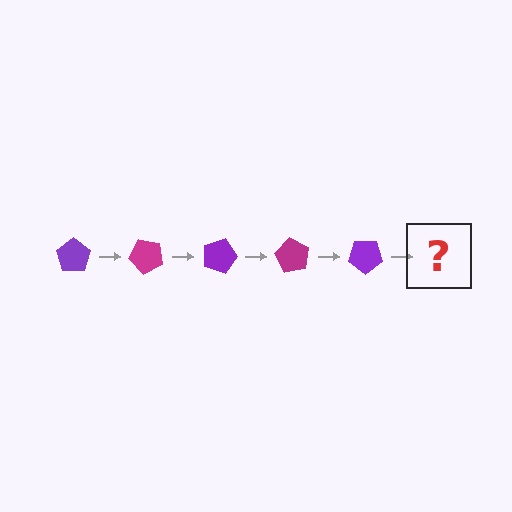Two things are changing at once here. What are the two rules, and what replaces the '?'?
The two rules are that it rotates 45 degrees each step and the color cycles through purple and magenta. The '?' should be a magenta pentagon, rotated 225 degrees from the start.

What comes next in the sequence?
The next element should be a magenta pentagon, rotated 225 degrees from the start.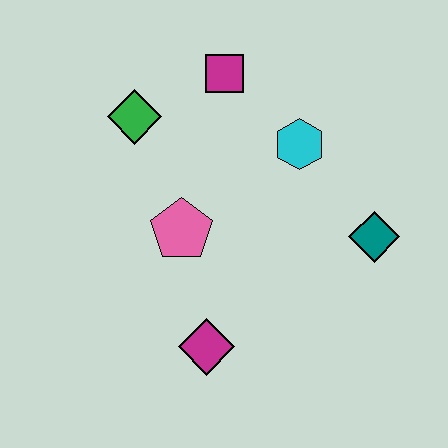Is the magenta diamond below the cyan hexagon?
Yes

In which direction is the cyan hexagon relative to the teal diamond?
The cyan hexagon is above the teal diamond.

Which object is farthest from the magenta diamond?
The magenta square is farthest from the magenta diamond.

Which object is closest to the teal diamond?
The cyan hexagon is closest to the teal diamond.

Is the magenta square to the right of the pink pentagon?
Yes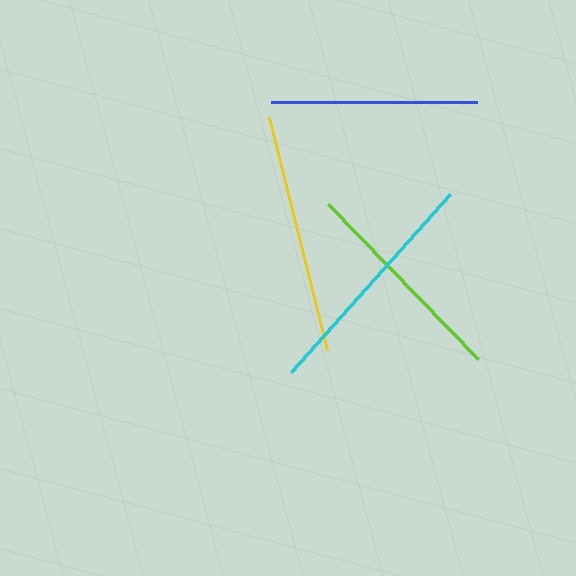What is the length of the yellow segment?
The yellow segment is approximately 240 pixels long.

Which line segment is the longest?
The yellow line is the longest at approximately 240 pixels.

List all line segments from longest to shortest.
From longest to shortest: yellow, cyan, lime, blue.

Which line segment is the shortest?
The blue line is the shortest at approximately 205 pixels.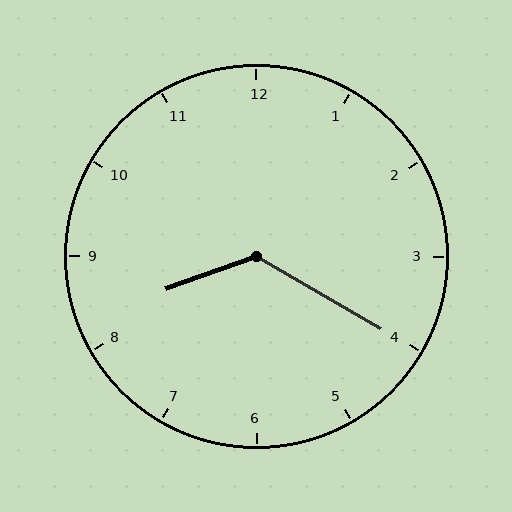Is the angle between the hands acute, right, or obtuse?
It is obtuse.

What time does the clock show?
8:20.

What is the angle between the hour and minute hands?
Approximately 130 degrees.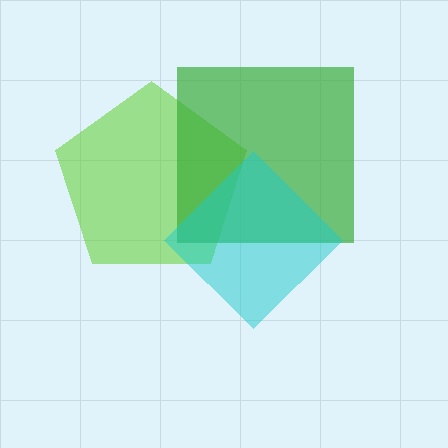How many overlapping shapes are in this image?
There are 3 overlapping shapes in the image.